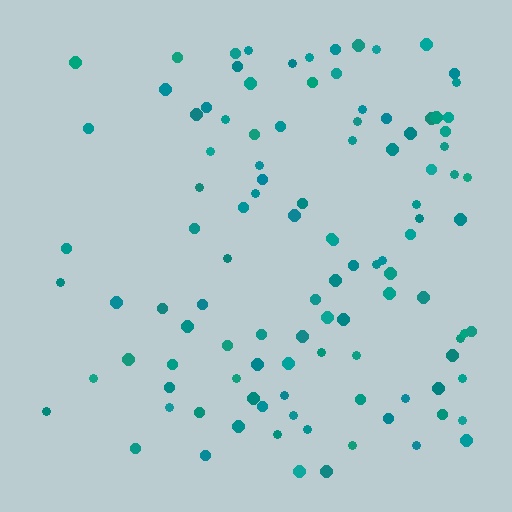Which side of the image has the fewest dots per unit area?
The left.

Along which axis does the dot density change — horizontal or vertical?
Horizontal.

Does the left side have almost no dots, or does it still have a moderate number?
Still a moderate number, just noticeably fewer than the right.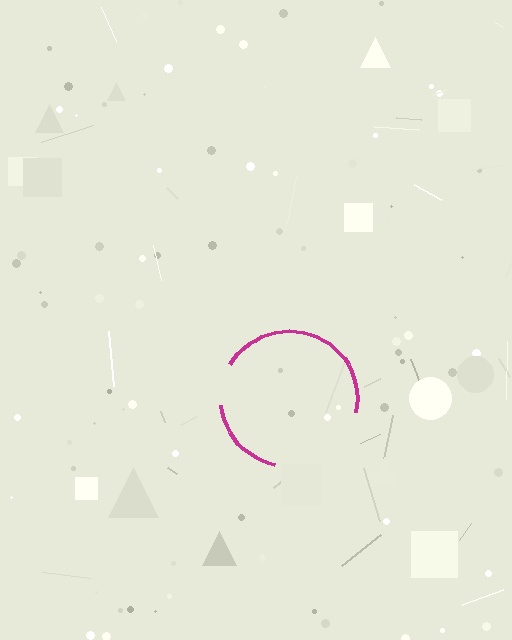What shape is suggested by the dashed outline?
The dashed outline suggests a circle.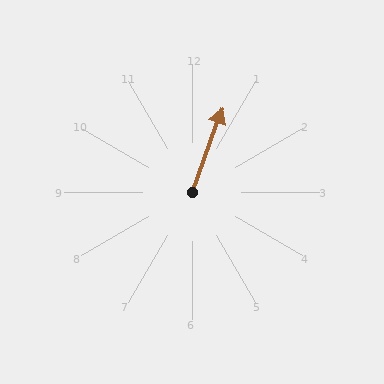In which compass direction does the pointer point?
North.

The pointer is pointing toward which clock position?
Roughly 1 o'clock.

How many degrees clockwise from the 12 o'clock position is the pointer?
Approximately 20 degrees.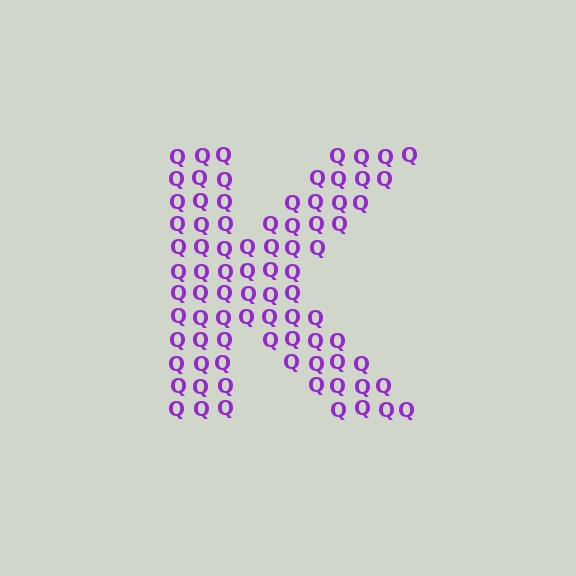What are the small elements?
The small elements are letter Q's.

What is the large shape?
The large shape is the letter K.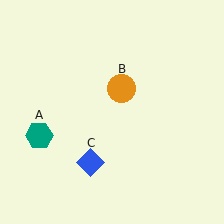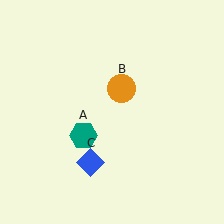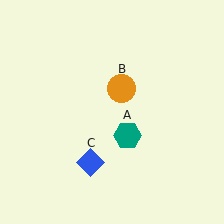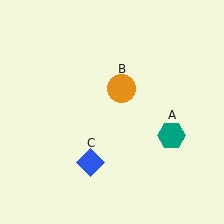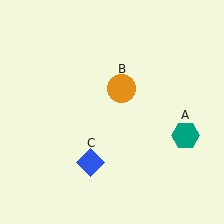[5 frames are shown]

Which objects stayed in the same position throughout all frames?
Orange circle (object B) and blue diamond (object C) remained stationary.